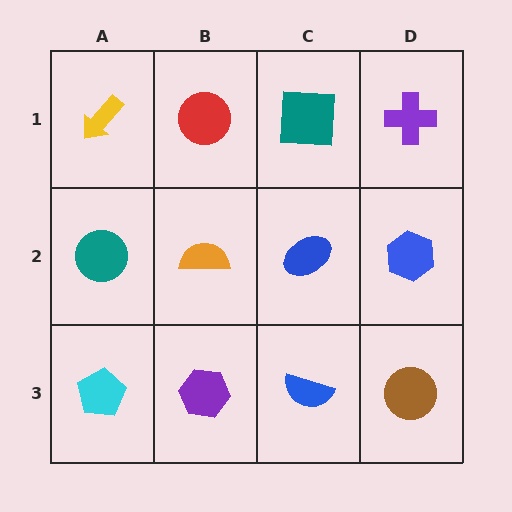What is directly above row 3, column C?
A blue ellipse.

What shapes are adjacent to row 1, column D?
A blue hexagon (row 2, column D), a teal square (row 1, column C).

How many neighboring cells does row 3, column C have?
3.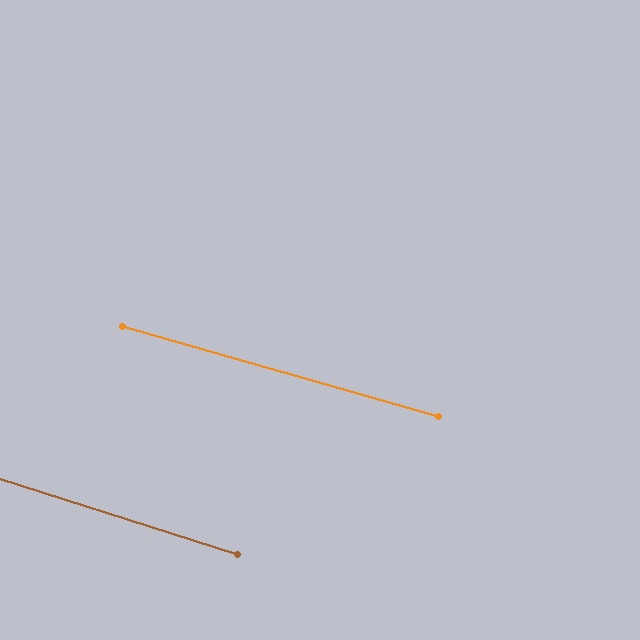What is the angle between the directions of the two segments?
Approximately 2 degrees.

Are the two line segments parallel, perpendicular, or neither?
Parallel — their directions differ by only 1.7°.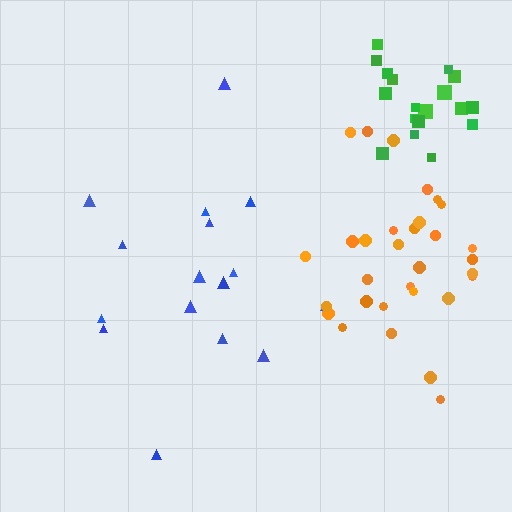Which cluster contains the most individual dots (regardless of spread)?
Orange (31).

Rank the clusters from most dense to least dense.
green, orange, blue.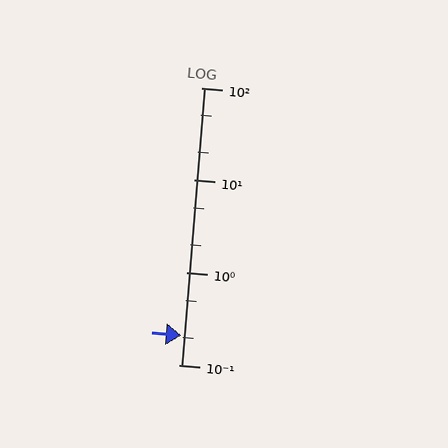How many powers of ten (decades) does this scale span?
The scale spans 3 decades, from 0.1 to 100.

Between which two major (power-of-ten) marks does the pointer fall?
The pointer is between 0.1 and 1.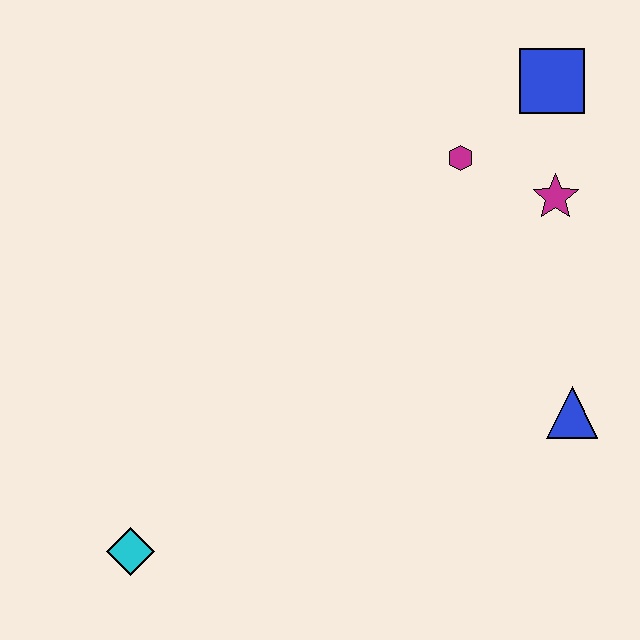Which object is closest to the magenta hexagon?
The magenta star is closest to the magenta hexagon.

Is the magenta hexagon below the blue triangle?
No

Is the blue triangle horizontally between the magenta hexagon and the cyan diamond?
No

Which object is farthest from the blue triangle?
The cyan diamond is farthest from the blue triangle.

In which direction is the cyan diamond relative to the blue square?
The cyan diamond is below the blue square.